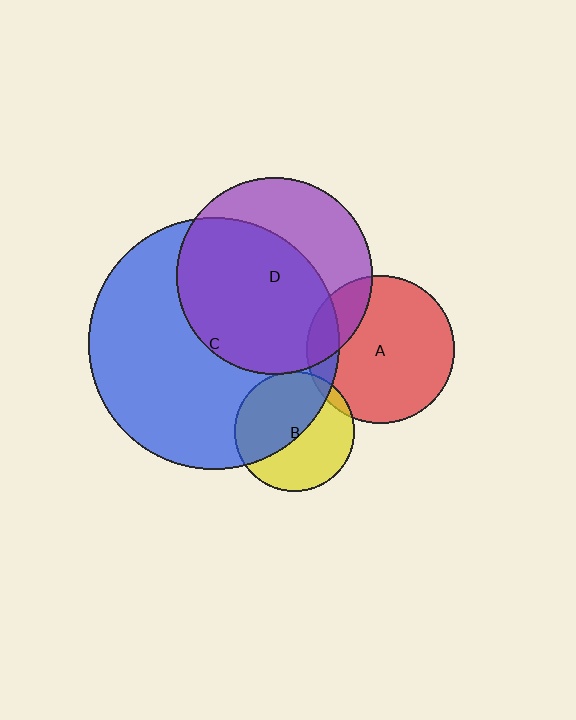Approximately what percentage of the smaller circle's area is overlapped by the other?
Approximately 5%.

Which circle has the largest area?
Circle C (blue).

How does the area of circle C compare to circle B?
Approximately 4.4 times.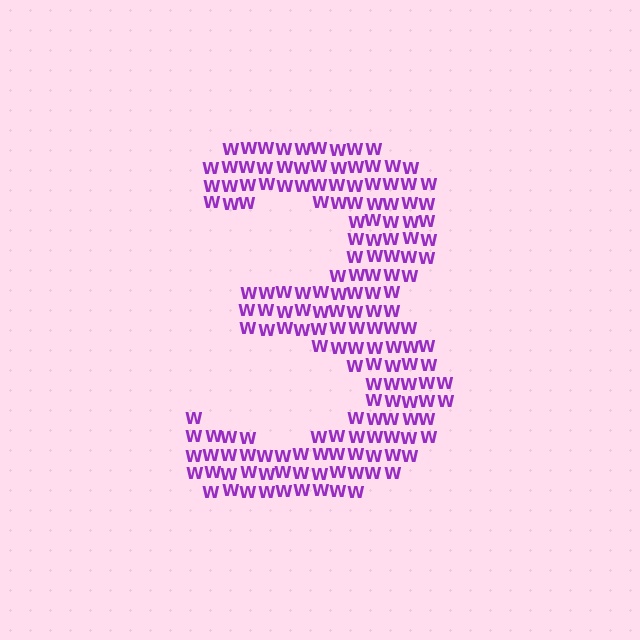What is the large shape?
The large shape is the digit 3.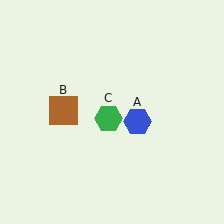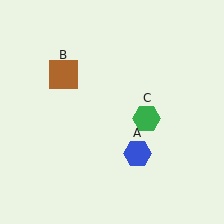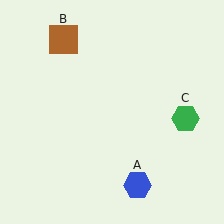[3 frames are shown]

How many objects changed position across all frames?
3 objects changed position: blue hexagon (object A), brown square (object B), green hexagon (object C).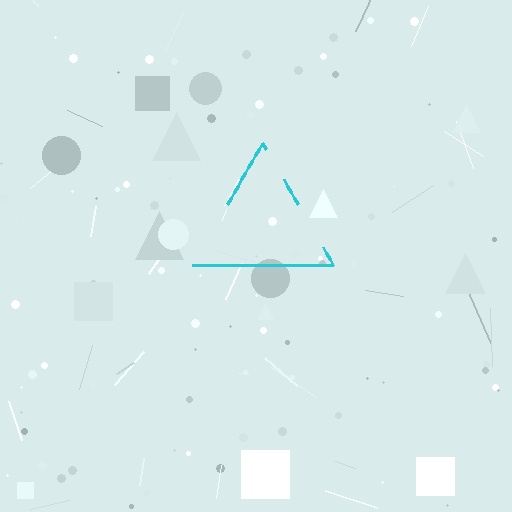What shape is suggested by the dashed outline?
The dashed outline suggests a triangle.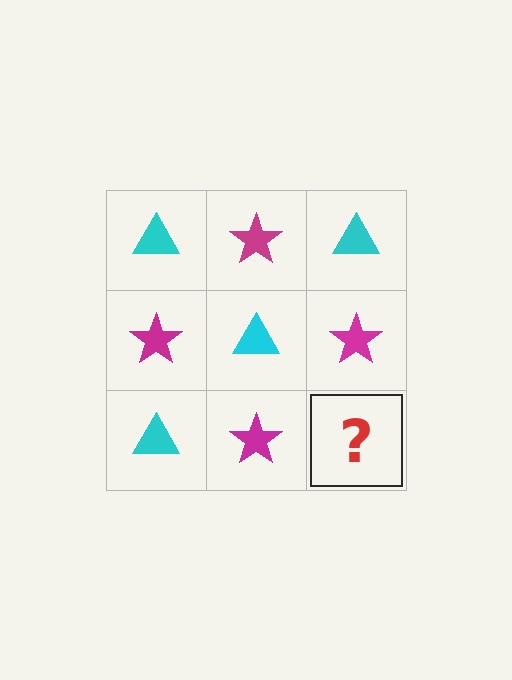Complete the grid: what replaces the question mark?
The question mark should be replaced with a cyan triangle.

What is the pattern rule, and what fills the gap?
The rule is that it alternates cyan triangle and magenta star in a checkerboard pattern. The gap should be filled with a cyan triangle.